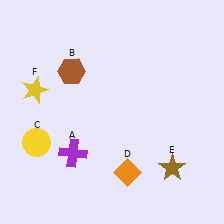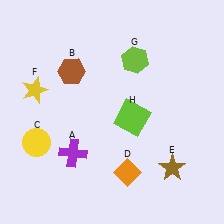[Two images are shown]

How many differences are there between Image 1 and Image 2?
There are 2 differences between the two images.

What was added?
A lime hexagon (G), a lime square (H) were added in Image 2.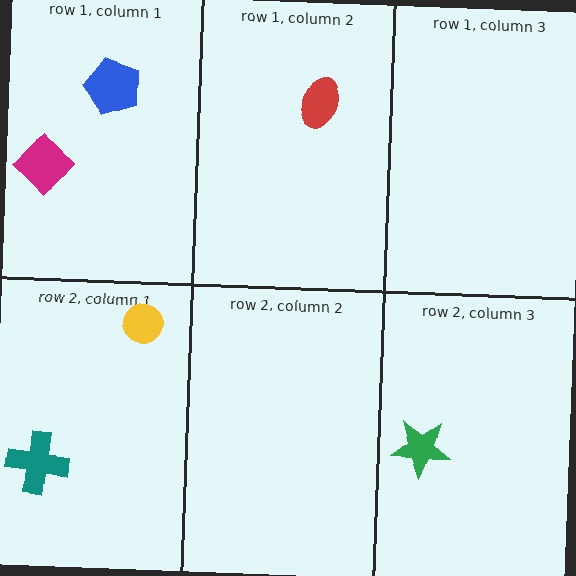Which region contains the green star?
The row 2, column 3 region.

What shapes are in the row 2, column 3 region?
The green star.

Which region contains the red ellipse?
The row 1, column 2 region.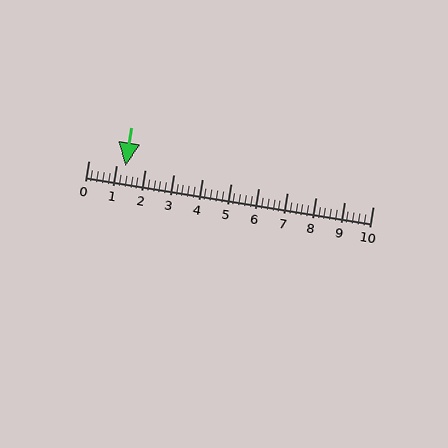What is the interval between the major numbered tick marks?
The major tick marks are spaced 1 units apart.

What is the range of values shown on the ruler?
The ruler shows values from 0 to 10.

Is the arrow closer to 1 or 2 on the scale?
The arrow is closer to 1.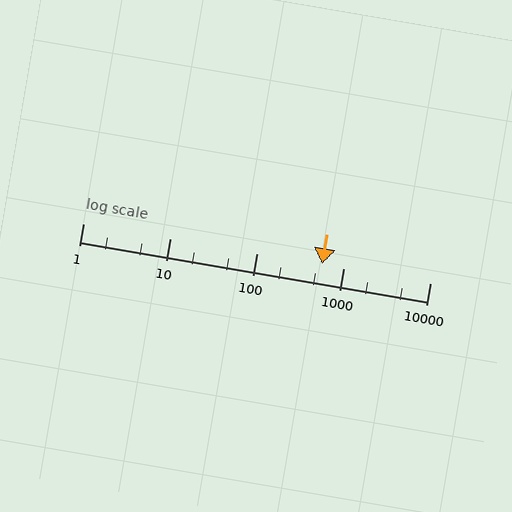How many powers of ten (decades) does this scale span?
The scale spans 4 decades, from 1 to 10000.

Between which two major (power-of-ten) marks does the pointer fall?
The pointer is between 100 and 1000.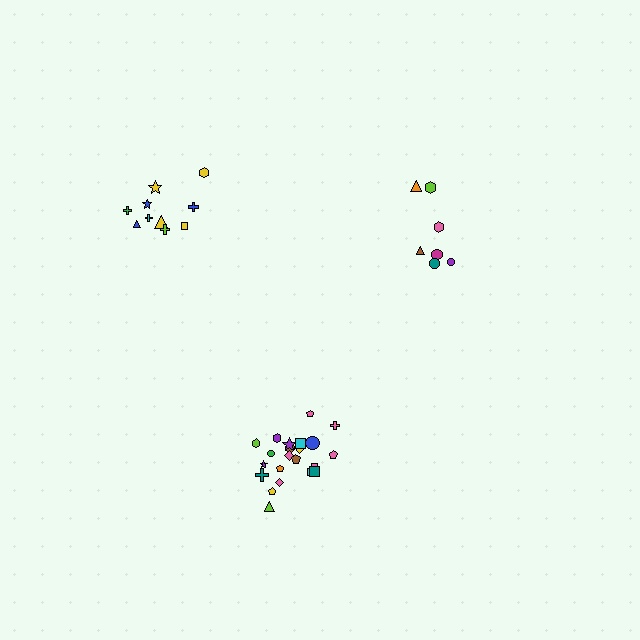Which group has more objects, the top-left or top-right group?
The top-left group.